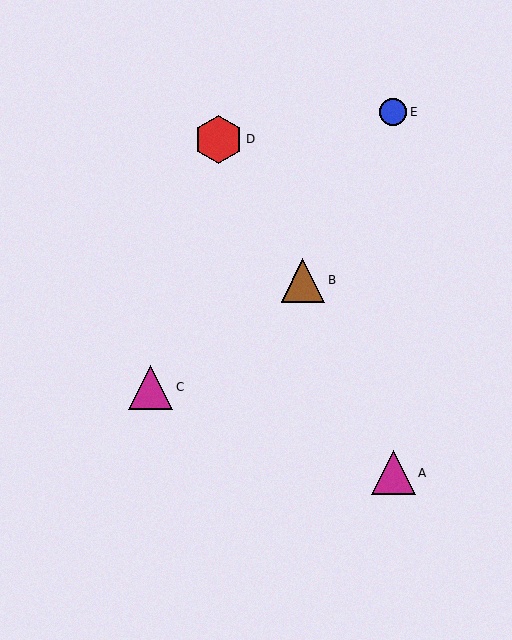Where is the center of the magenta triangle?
The center of the magenta triangle is at (393, 473).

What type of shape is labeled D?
Shape D is a red hexagon.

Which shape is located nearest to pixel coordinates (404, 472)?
The magenta triangle (labeled A) at (393, 473) is nearest to that location.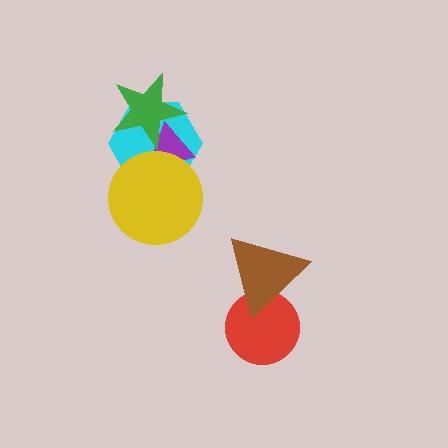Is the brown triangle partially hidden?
No, no other shape covers it.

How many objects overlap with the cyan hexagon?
3 objects overlap with the cyan hexagon.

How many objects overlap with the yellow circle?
2 objects overlap with the yellow circle.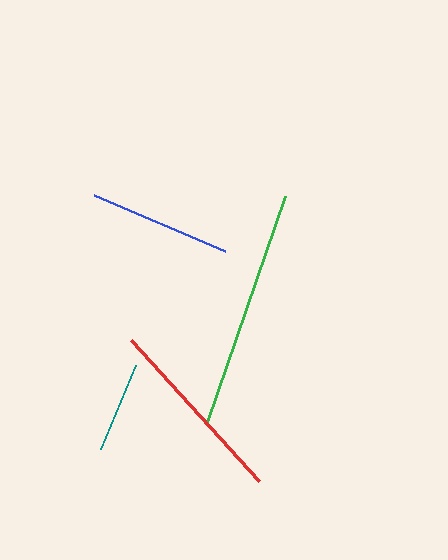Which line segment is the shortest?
The teal line is the shortest at approximately 90 pixels.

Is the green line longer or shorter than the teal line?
The green line is longer than the teal line.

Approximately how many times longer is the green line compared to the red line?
The green line is approximately 1.3 times the length of the red line.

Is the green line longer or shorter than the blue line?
The green line is longer than the blue line.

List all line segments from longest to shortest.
From longest to shortest: green, red, blue, teal.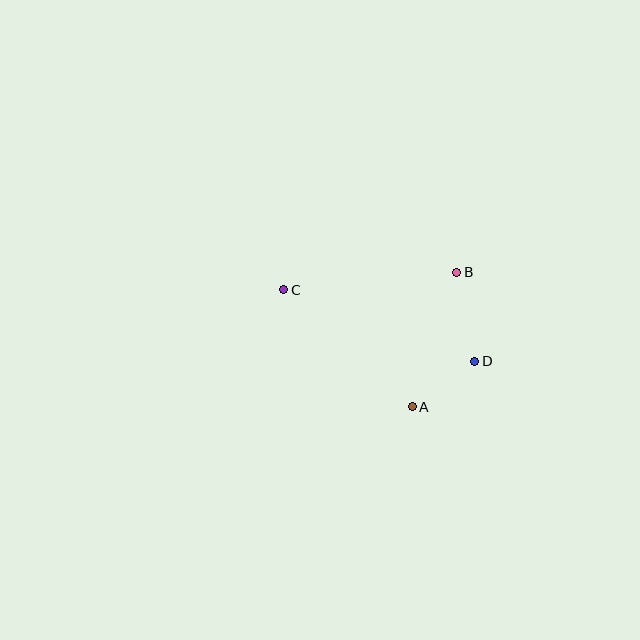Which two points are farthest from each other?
Points C and D are farthest from each other.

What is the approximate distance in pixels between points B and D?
The distance between B and D is approximately 91 pixels.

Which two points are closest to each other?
Points A and D are closest to each other.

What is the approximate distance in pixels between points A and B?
The distance between A and B is approximately 142 pixels.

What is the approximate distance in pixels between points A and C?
The distance between A and C is approximately 174 pixels.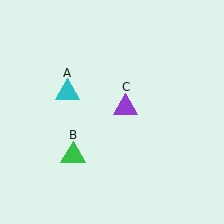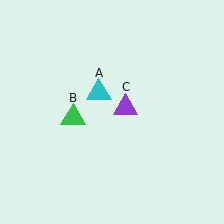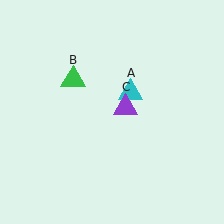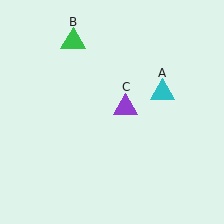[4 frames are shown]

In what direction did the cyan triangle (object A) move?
The cyan triangle (object A) moved right.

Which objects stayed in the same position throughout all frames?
Purple triangle (object C) remained stationary.